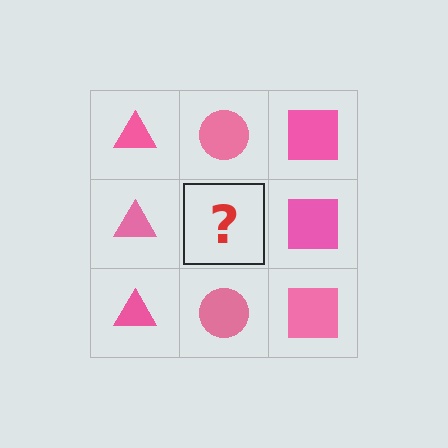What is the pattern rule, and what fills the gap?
The rule is that each column has a consistent shape. The gap should be filled with a pink circle.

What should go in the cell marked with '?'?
The missing cell should contain a pink circle.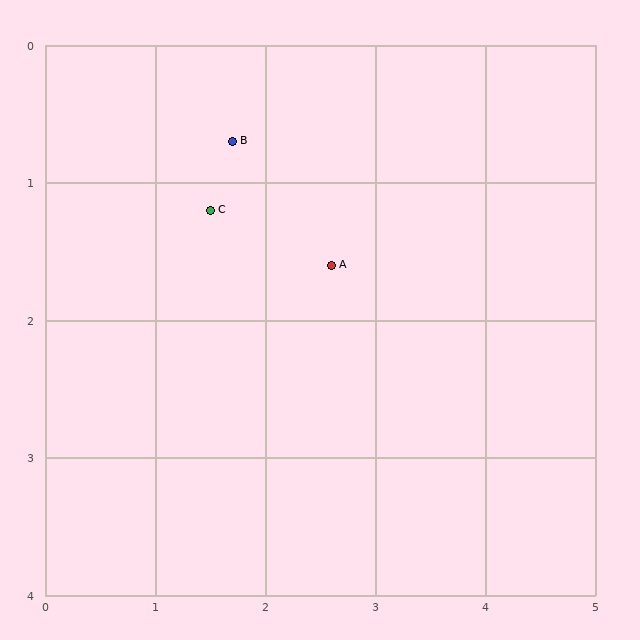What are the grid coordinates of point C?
Point C is at approximately (1.5, 1.2).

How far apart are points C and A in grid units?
Points C and A are about 1.2 grid units apart.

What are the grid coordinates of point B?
Point B is at approximately (1.7, 0.7).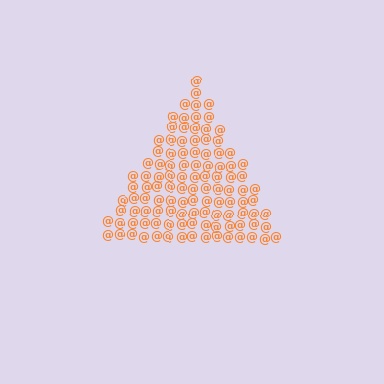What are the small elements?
The small elements are at signs.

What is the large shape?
The large shape is a triangle.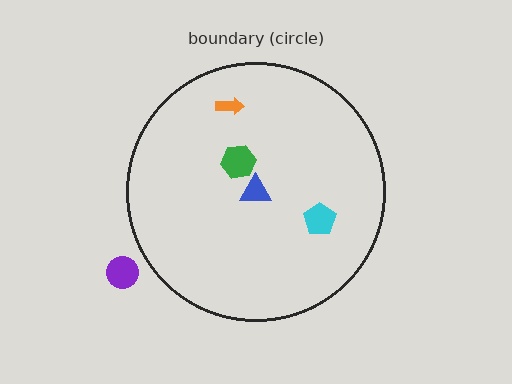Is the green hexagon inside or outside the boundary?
Inside.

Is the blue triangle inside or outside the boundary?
Inside.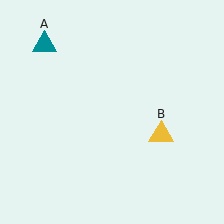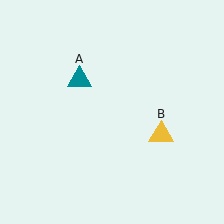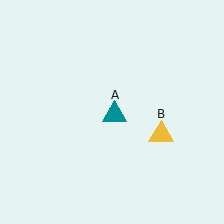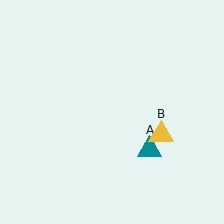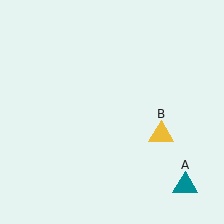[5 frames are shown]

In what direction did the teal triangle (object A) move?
The teal triangle (object A) moved down and to the right.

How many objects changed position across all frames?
1 object changed position: teal triangle (object A).